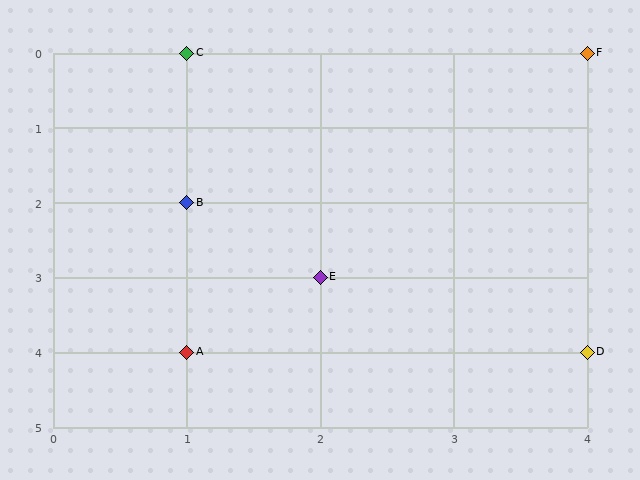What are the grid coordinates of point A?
Point A is at grid coordinates (1, 4).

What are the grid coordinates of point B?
Point B is at grid coordinates (1, 2).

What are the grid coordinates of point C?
Point C is at grid coordinates (1, 0).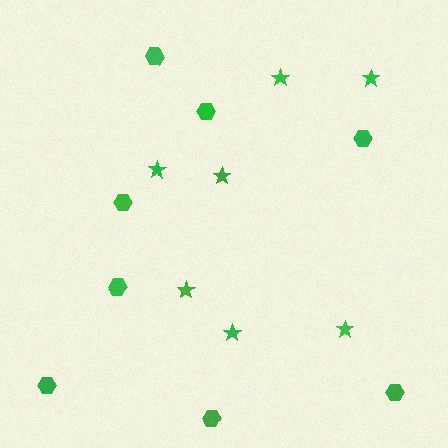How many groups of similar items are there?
There are 2 groups: one group of hexagons (8) and one group of stars (7).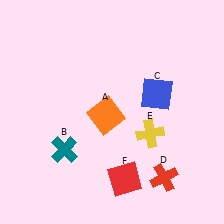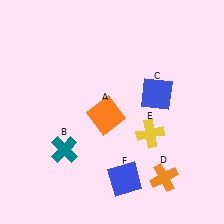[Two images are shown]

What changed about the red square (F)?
In Image 1, F is red. In Image 2, it changed to blue.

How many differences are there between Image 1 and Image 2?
There are 2 differences between the two images.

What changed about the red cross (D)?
In Image 1, D is red. In Image 2, it changed to orange.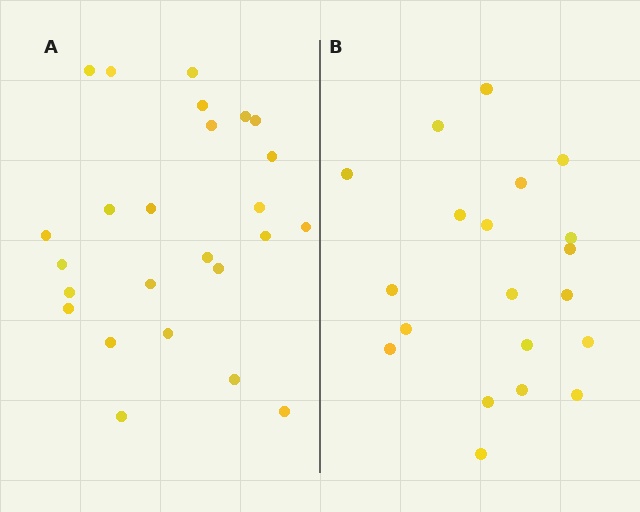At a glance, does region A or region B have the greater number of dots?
Region A (the left region) has more dots.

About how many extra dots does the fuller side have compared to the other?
Region A has about 5 more dots than region B.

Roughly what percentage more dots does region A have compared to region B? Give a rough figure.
About 25% more.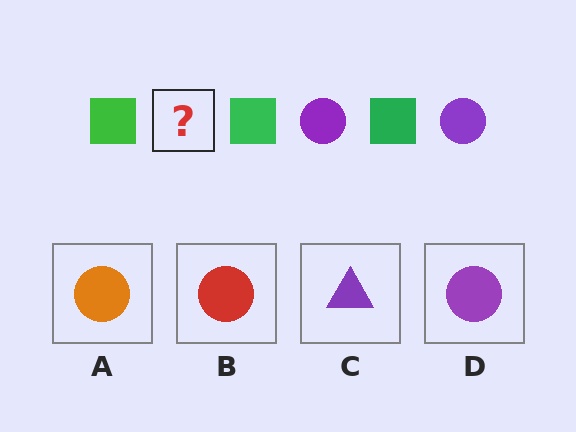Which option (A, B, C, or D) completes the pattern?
D.